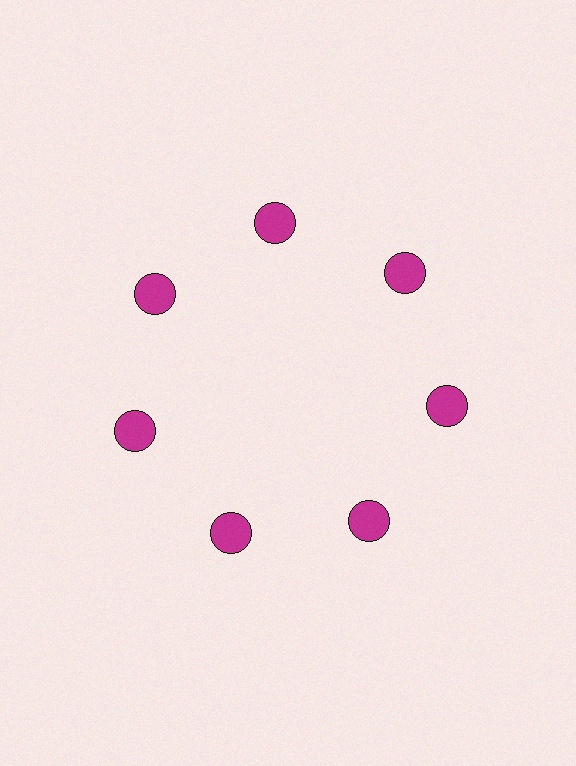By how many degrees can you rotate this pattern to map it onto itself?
The pattern maps onto itself every 51 degrees of rotation.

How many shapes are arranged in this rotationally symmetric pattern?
There are 7 shapes, arranged in 7 groups of 1.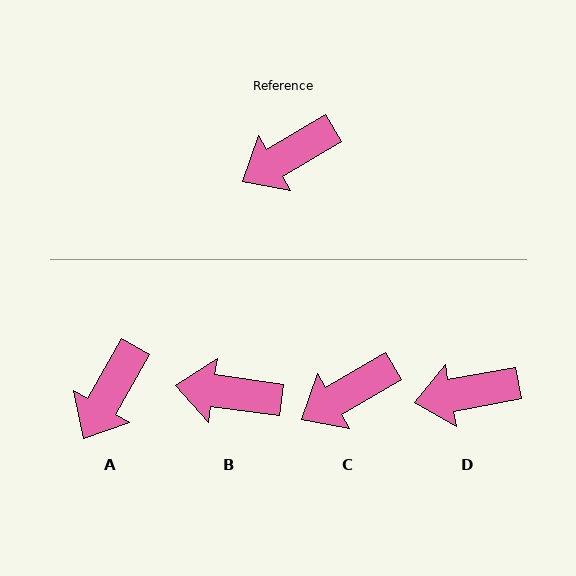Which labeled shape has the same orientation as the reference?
C.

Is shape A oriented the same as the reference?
No, it is off by about 30 degrees.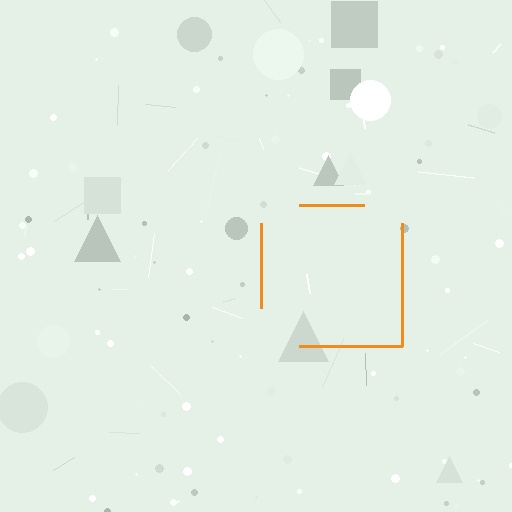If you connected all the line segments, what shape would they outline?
They would outline a square.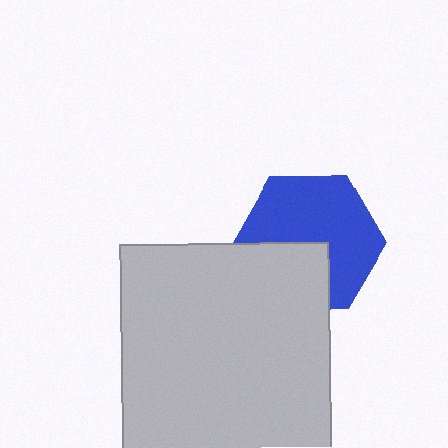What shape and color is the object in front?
The object in front is a light gray square.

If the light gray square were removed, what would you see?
You would see the complete blue hexagon.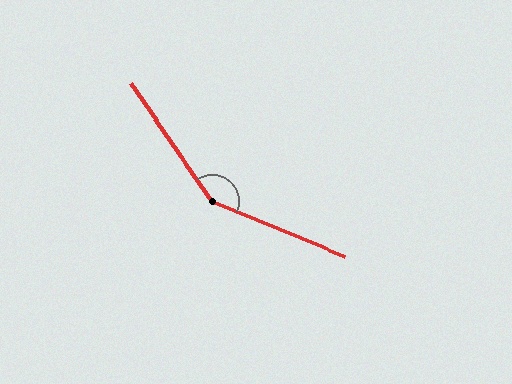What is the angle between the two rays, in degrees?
Approximately 147 degrees.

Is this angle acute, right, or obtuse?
It is obtuse.